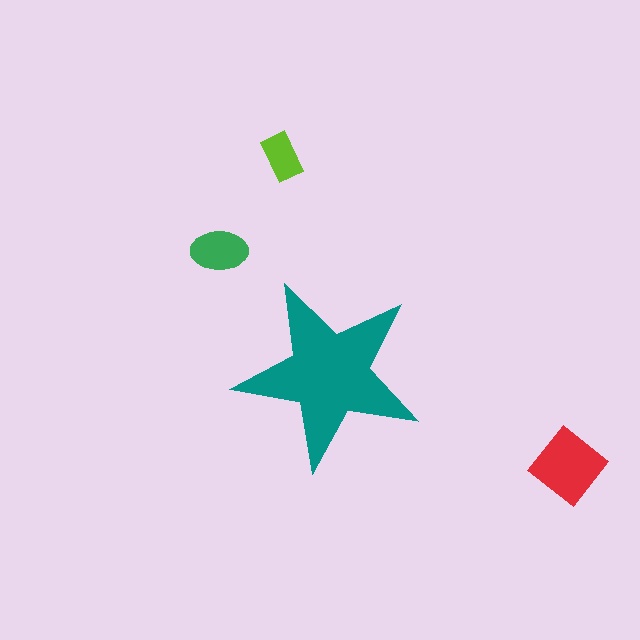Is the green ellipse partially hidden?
No, the green ellipse is fully visible.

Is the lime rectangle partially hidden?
No, the lime rectangle is fully visible.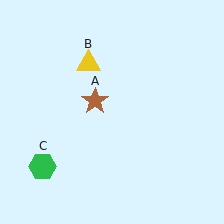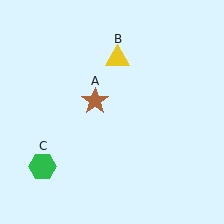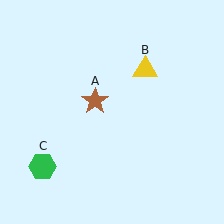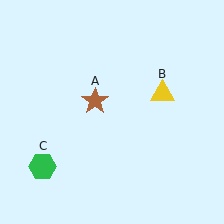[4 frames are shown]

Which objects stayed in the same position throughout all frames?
Brown star (object A) and green hexagon (object C) remained stationary.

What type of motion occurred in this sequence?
The yellow triangle (object B) rotated clockwise around the center of the scene.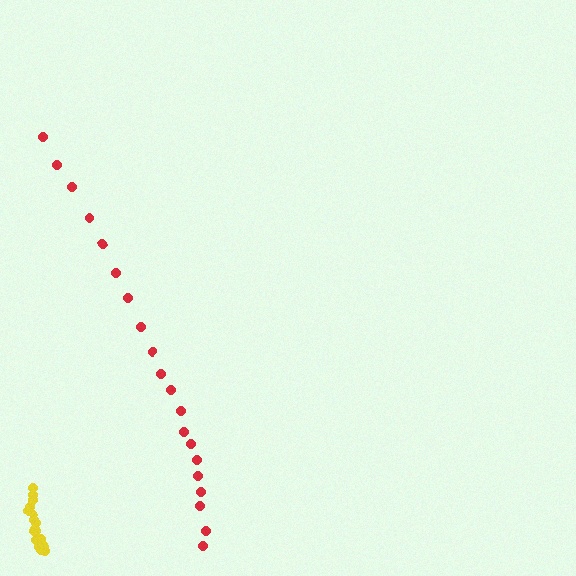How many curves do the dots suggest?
There are 2 distinct paths.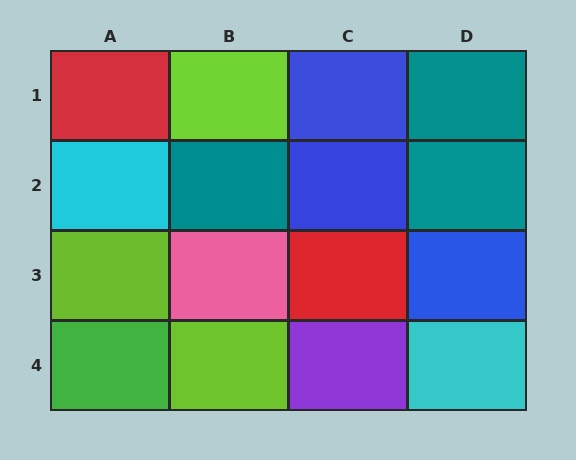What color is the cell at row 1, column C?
Blue.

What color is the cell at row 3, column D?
Blue.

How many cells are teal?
3 cells are teal.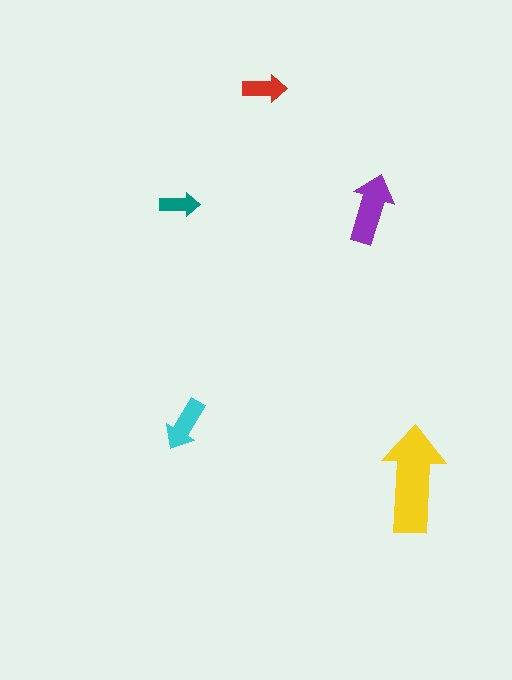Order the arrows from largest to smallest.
the yellow one, the purple one, the cyan one, the red one, the teal one.